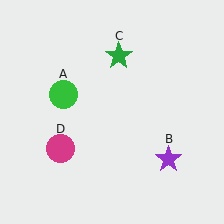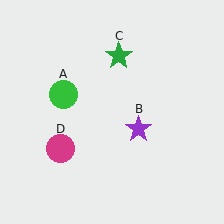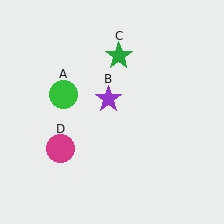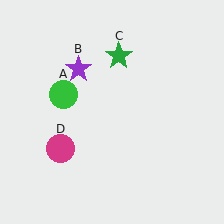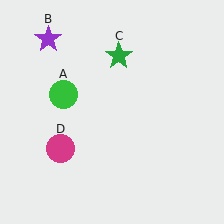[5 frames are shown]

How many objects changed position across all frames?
1 object changed position: purple star (object B).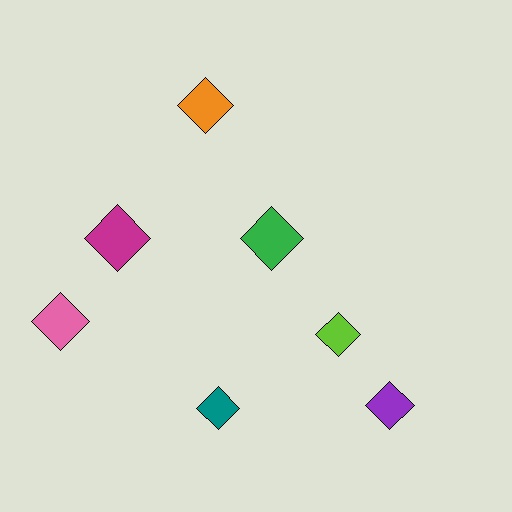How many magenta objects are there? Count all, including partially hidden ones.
There is 1 magenta object.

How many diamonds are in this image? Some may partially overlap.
There are 7 diamonds.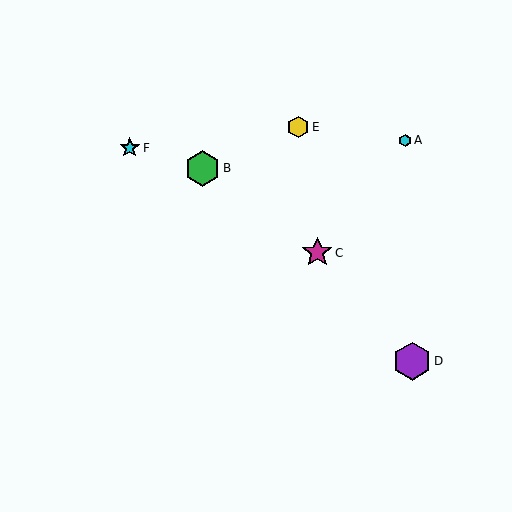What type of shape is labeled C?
Shape C is a magenta star.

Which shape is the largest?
The purple hexagon (labeled D) is the largest.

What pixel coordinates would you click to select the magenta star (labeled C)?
Click at (317, 253) to select the magenta star C.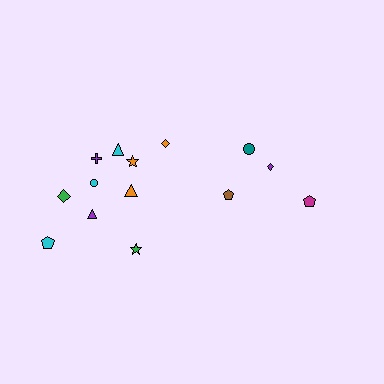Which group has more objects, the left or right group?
The left group.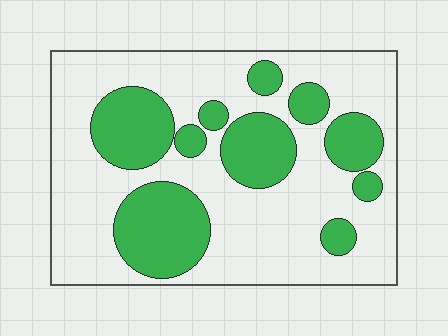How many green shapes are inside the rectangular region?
10.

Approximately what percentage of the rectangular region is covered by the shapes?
Approximately 30%.